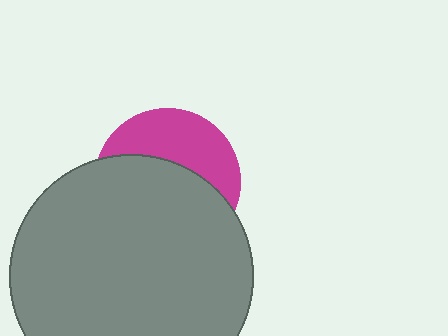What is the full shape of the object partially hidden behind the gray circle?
The partially hidden object is a magenta circle.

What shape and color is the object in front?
The object in front is a gray circle.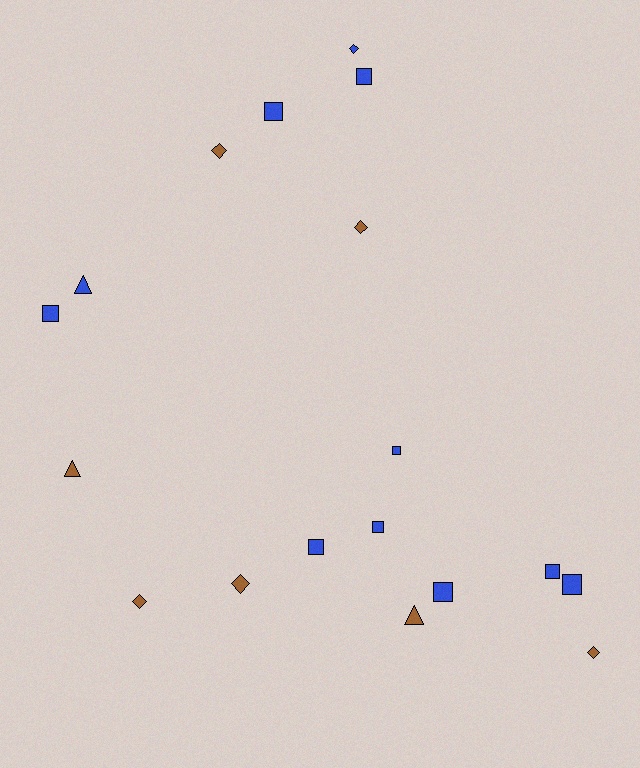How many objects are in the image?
There are 18 objects.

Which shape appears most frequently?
Square, with 9 objects.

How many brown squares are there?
There are no brown squares.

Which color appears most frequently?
Blue, with 11 objects.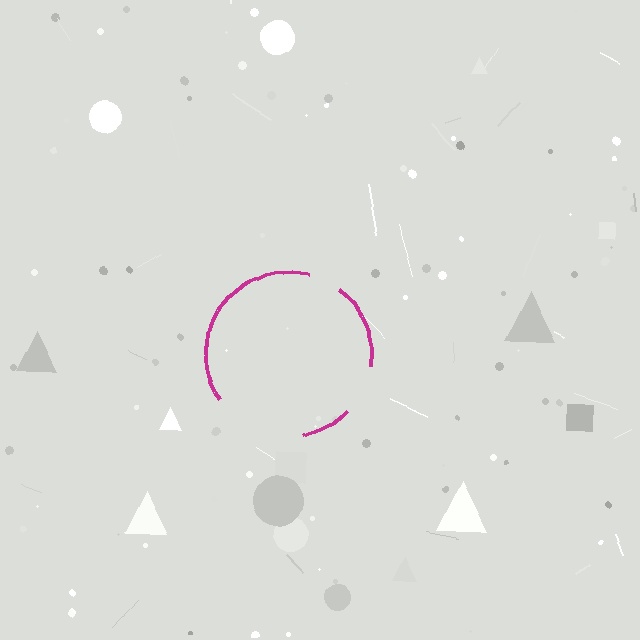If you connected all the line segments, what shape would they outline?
They would outline a circle.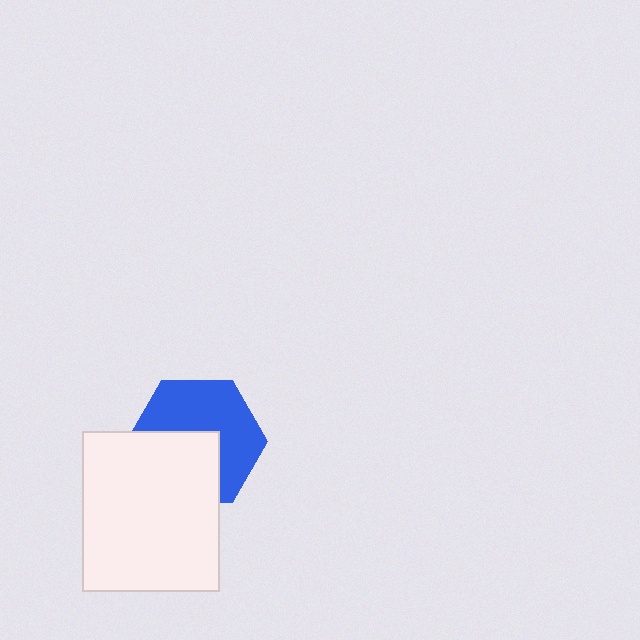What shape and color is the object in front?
The object in front is a white rectangle.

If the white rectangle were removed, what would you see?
You would see the complete blue hexagon.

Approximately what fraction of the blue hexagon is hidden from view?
Roughly 42% of the blue hexagon is hidden behind the white rectangle.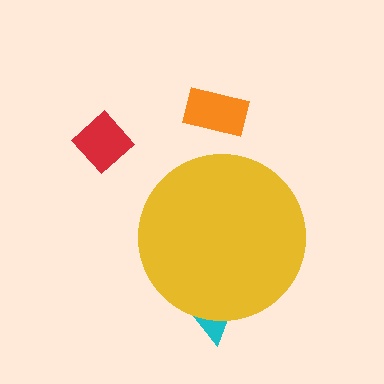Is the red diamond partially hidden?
No, the red diamond is fully visible.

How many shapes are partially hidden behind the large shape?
1 shape is partially hidden.